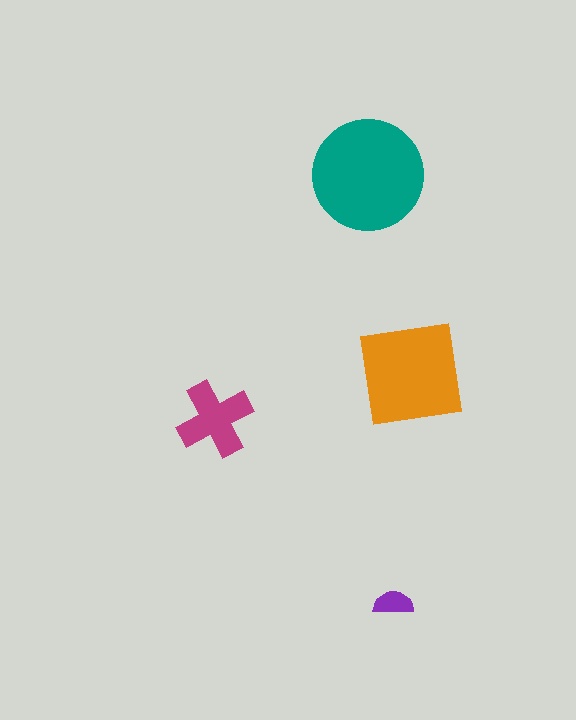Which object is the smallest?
The purple semicircle.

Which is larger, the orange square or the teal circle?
The teal circle.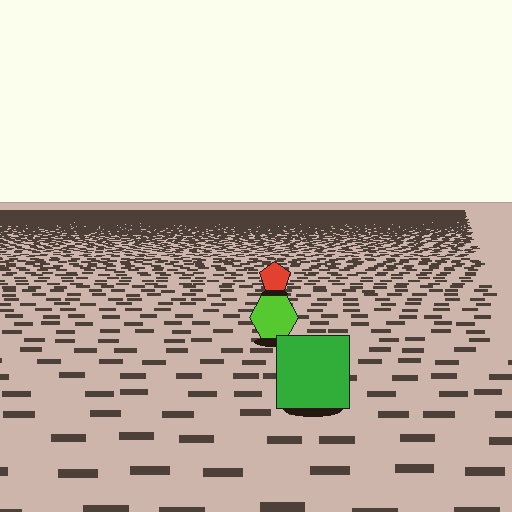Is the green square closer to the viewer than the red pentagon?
Yes. The green square is closer — you can tell from the texture gradient: the ground texture is coarser near it.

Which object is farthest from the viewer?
The red pentagon is farthest from the viewer. It appears smaller and the ground texture around it is denser.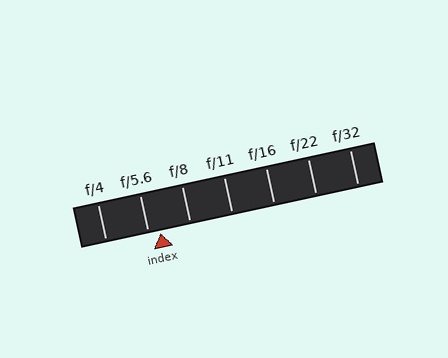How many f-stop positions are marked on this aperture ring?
There are 7 f-stop positions marked.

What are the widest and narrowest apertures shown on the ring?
The widest aperture shown is f/4 and the narrowest is f/32.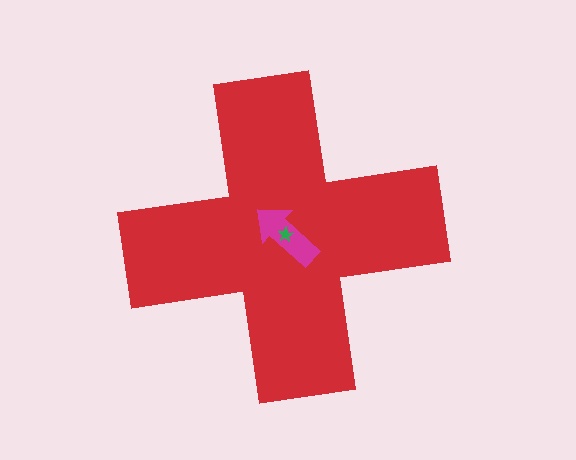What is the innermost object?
The green star.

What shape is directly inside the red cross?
The magenta arrow.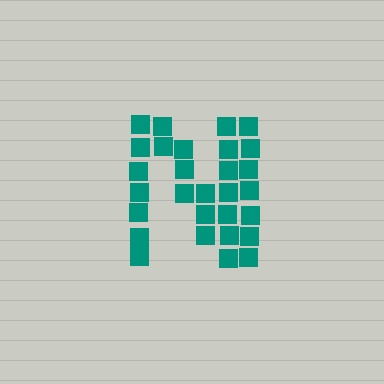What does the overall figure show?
The overall figure shows the letter N.